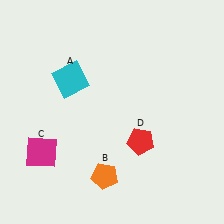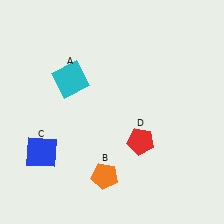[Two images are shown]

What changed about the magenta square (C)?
In Image 1, C is magenta. In Image 2, it changed to blue.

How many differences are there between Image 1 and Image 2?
There is 1 difference between the two images.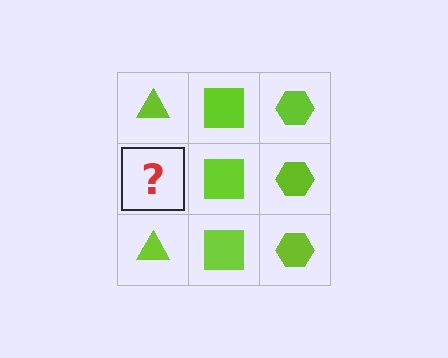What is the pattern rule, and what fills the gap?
The rule is that each column has a consistent shape. The gap should be filled with a lime triangle.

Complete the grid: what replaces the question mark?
The question mark should be replaced with a lime triangle.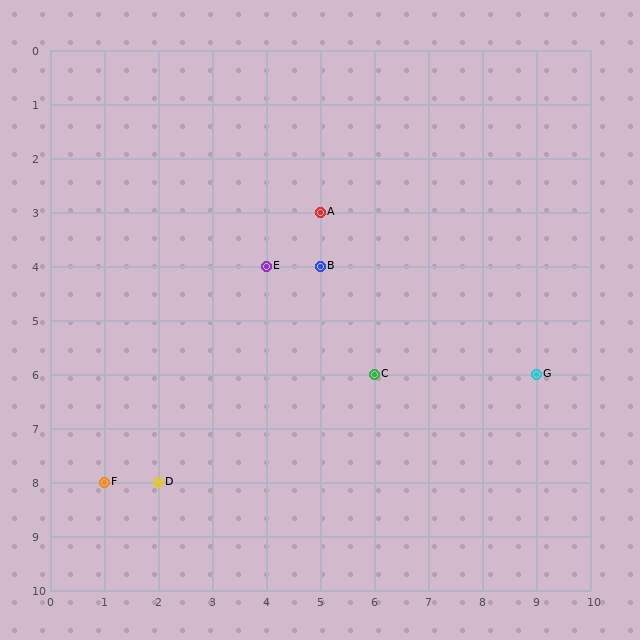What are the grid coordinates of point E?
Point E is at grid coordinates (4, 4).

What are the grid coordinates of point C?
Point C is at grid coordinates (6, 6).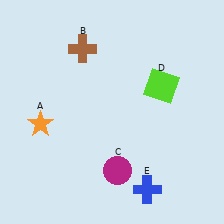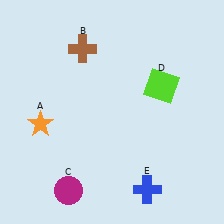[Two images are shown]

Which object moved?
The magenta circle (C) moved left.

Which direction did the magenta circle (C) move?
The magenta circle (C) moved left.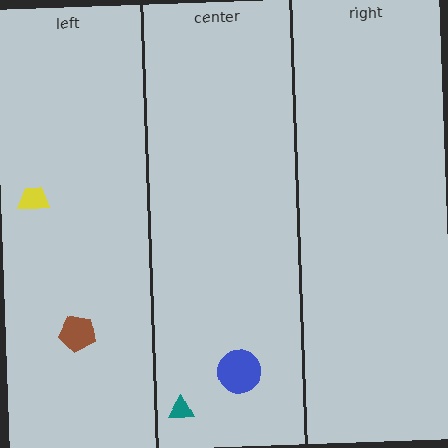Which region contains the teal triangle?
The center region.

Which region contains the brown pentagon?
The left region.